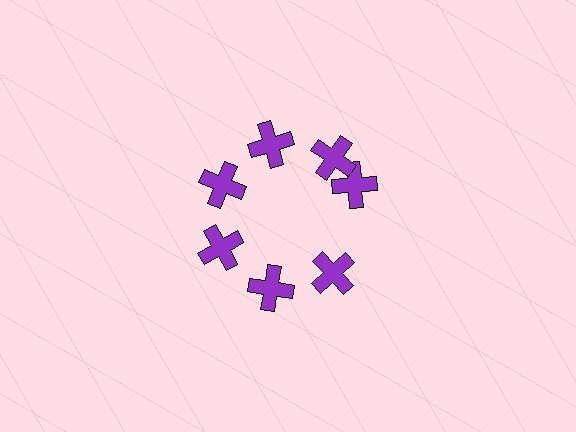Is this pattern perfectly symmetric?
No. The 7 purple crosses are arranged in a ring, but one element near the 3 o'clock position is rotated out of alignment along the ring, breaking the 7-fold rotational symmetry.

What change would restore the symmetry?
The symmetry would be restored by rotating it back into even spacing with its neighbors so that all 7 crosses sit at equal angles and equal distance from the center.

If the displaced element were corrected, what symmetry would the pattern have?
It would have 7-fold rotational symmetry — the pattern would map onto itself every 51 degrees.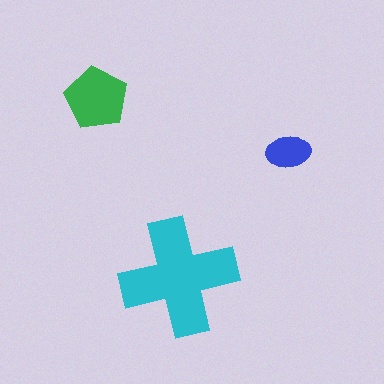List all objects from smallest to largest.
The blue ellipse, the green pentagon, the cyan cross.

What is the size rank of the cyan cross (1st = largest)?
1st.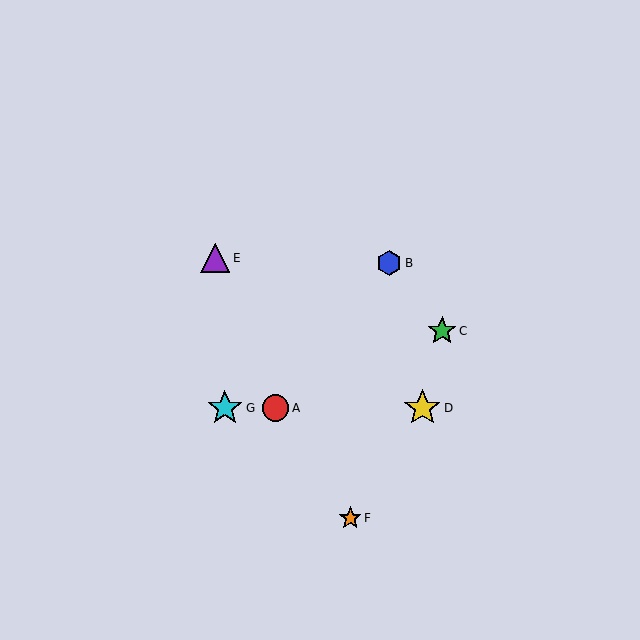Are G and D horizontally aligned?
Yes, both are at y≈408.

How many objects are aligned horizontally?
3 objects (A, D, G) are aligned horizontally.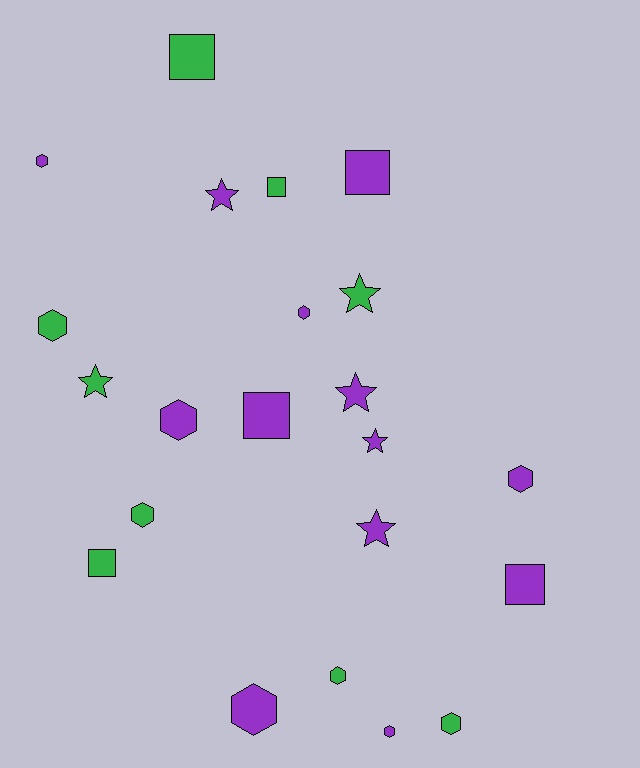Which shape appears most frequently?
Hexagon, with 10 objects.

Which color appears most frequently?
Purple, with 13 objects.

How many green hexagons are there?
There are 4 green hexagons.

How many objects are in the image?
There are 22 objects.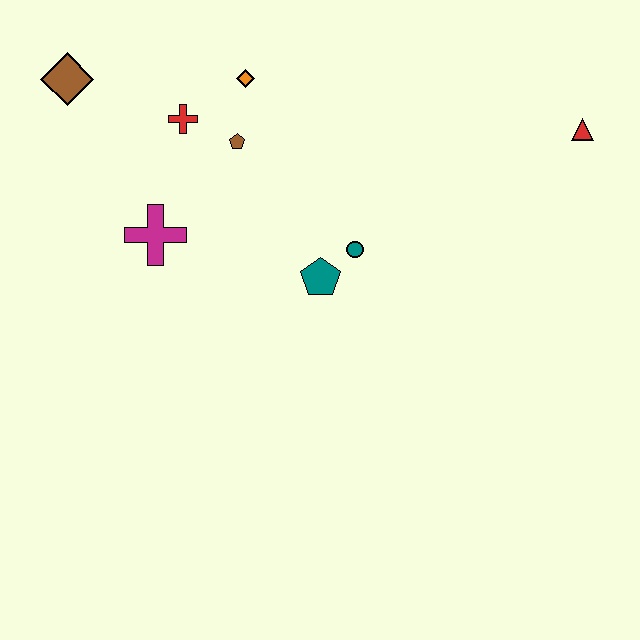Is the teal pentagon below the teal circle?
Yes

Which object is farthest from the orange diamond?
The red triangle is farthest from the orange diamond.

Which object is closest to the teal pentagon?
The teal circle is closest to the teal pentagon.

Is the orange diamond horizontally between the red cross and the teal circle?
Yes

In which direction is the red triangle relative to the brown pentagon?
The red triangle is to the right of the brown pentagon.